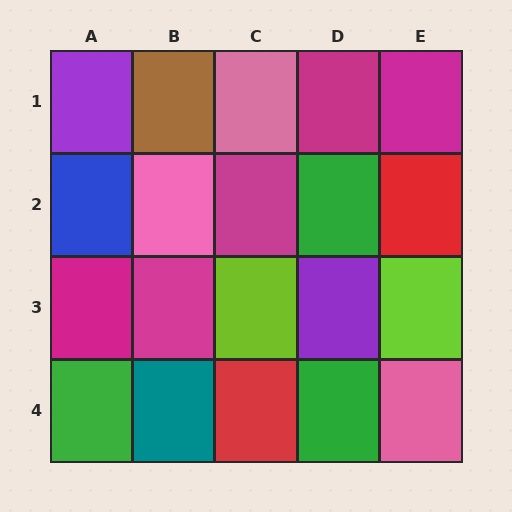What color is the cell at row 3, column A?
Magenta.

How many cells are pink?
3 cells are pink.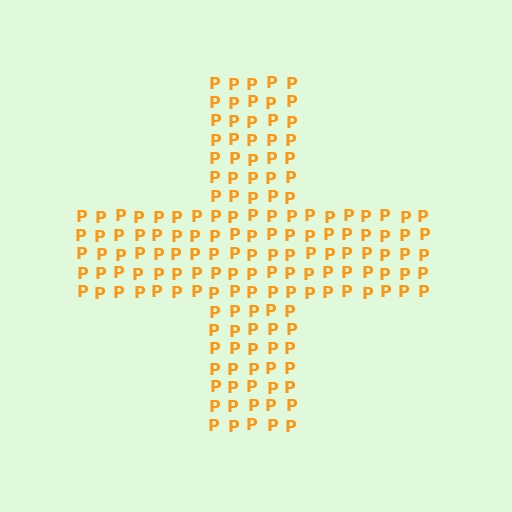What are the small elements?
The small elements are letter P's.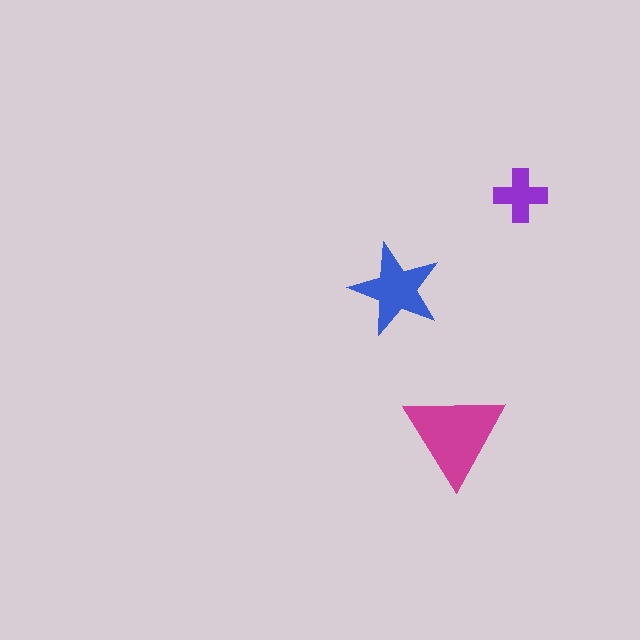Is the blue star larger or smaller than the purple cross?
Larger.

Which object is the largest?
The magenta triangle.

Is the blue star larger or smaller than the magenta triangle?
Smaller.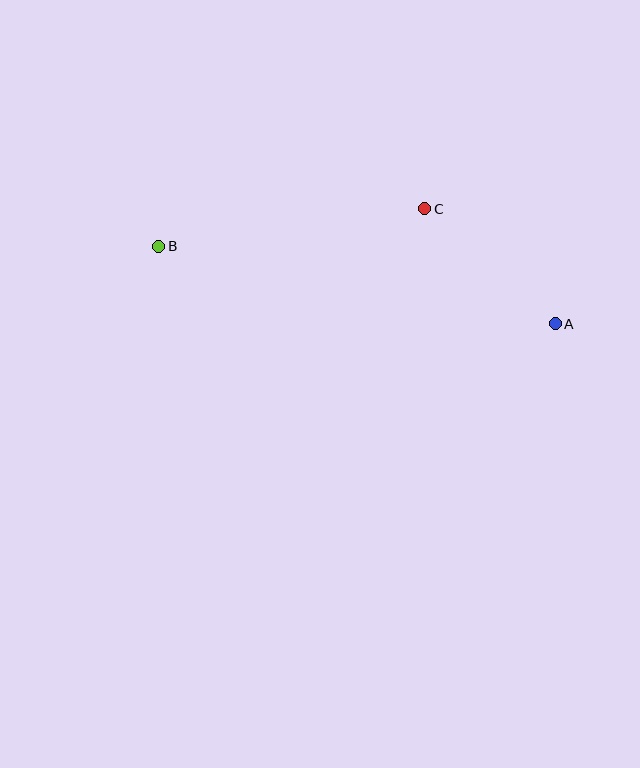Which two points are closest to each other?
Points A and C are closest to each other.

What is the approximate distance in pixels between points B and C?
The distance between B and C is approximately 269 pixels.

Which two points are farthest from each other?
Points A and B are farthest from each other.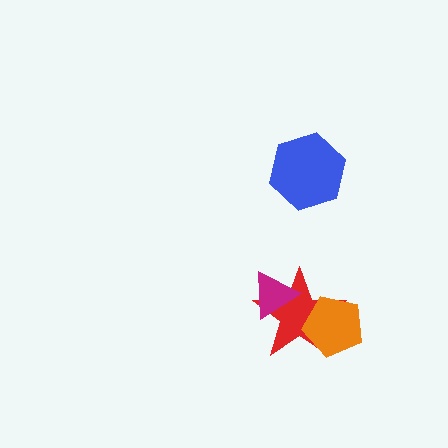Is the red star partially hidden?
Yes, it is partially covered by another shape.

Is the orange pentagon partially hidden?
No, no other shape covers it.